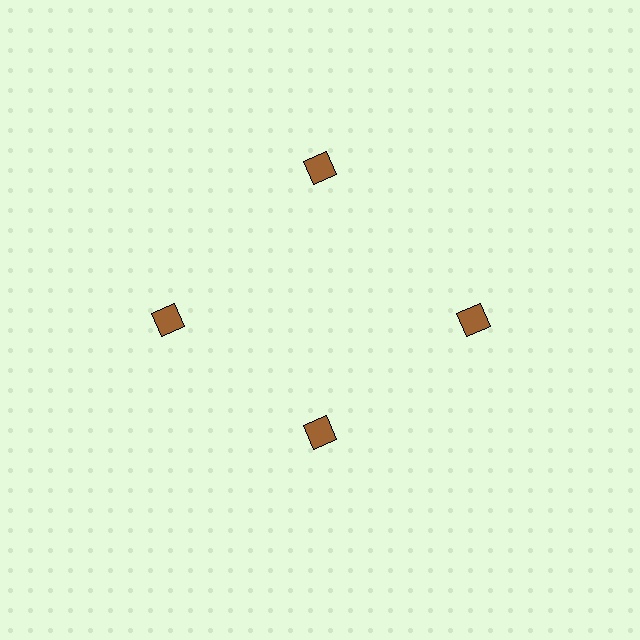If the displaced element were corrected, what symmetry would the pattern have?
It would have 4-fold rotational symmetry — the pattern would map onto itself every 90 degrees.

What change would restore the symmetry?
The symmetry would be restored by moving it outward, back onto the ring so that all 4 squares sit at equal angles and equal distance from the center.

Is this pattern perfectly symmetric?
No. The 4 brown squares are arranged in a ring, but one element near the 6 o'clock position is pulled inward toward the center, breaking the 4-fold rotational symmetry.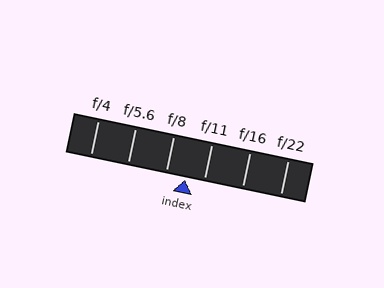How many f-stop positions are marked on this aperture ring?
There are 6 f-stop positions marked.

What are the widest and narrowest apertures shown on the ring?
The widest aperture shown is f/4 and the narrowest is f/22.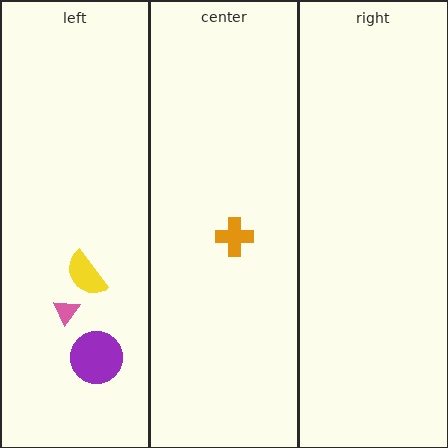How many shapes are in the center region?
1.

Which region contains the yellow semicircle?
The left region.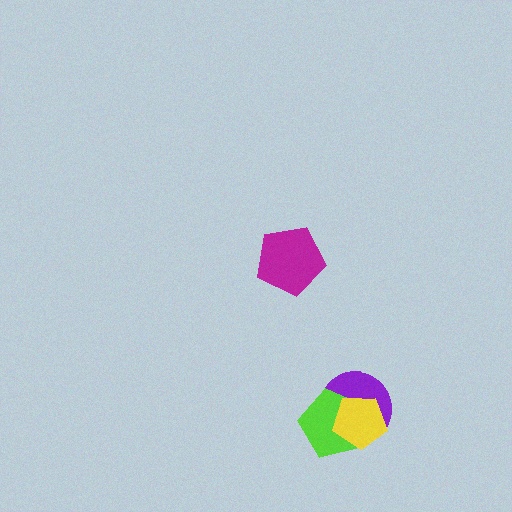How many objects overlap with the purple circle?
2 objects overlap with the purple circle.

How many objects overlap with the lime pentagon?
2 objects overlap with the lime pentagon.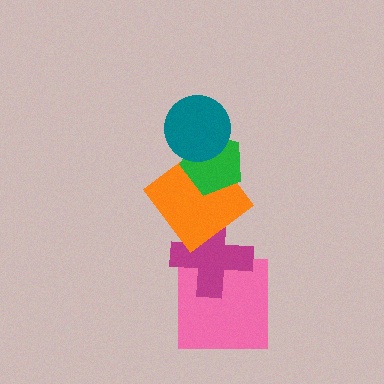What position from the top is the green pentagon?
The green pentagon is 2nd from the top.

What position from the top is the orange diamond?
The orange diamond is 3rd from the top.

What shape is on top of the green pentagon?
The teal circle is on top of the green pentagon.